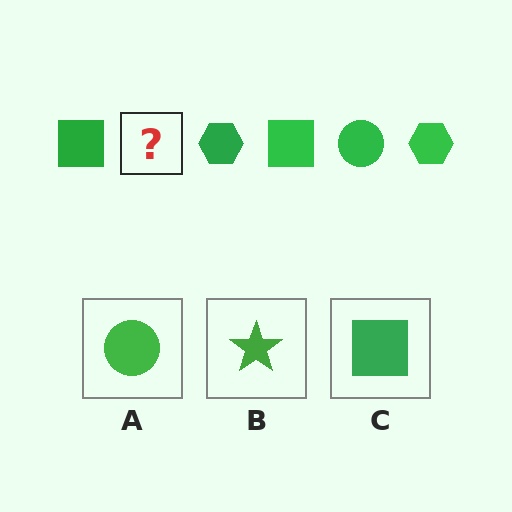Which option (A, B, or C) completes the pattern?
A.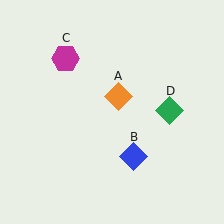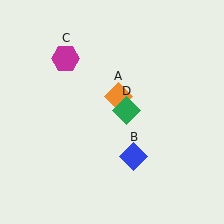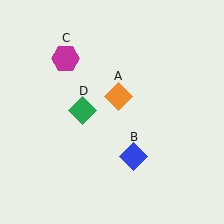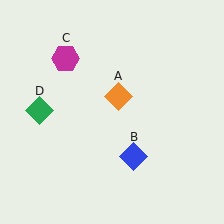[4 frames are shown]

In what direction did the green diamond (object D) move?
The green diamond (object D) moved left.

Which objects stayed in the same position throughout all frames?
Orange diamond (object A) and blue diamond (object B) and magenta hexagon (object C) remained stationary.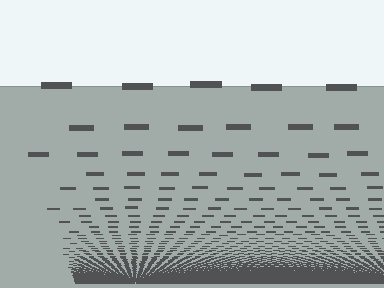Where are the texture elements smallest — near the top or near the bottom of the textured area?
Near the bottom.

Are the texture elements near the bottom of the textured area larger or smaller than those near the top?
Smaller. The gradient is inverted — elements near the bottom are smaller and denser.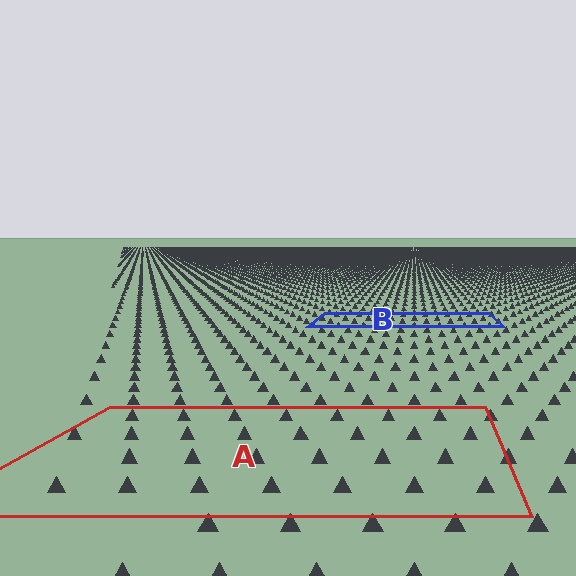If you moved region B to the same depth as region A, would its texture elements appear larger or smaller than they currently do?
They would appear larger. At a closer depth, the same texture elements are projected at a bigger on-screen size.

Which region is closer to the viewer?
Region A is closer. The texture elements there are larger and more spread out.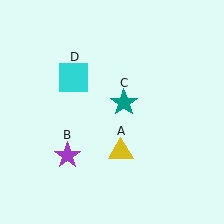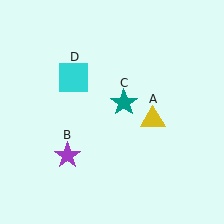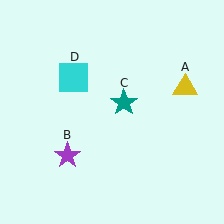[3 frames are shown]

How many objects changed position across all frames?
1 object changed position: yellow triangle (object A).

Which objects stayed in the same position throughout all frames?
Purple star (object B) and teal star (object C) and cyan square (object D) remained stationary.